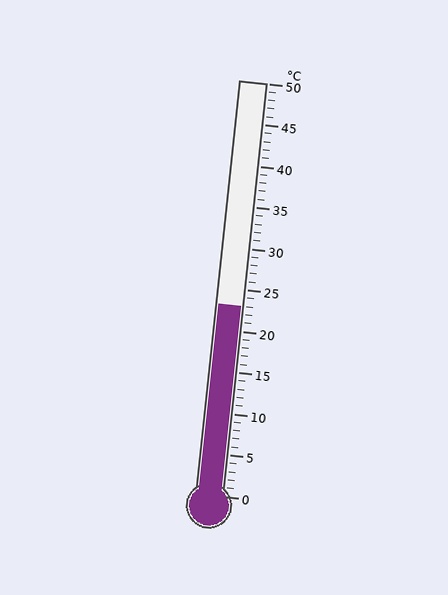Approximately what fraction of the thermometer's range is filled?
The thermometer is filled to approximately 45% of its range.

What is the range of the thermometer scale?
The thermometer scale ranges from 0°C to 50°C.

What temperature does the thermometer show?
The thermometer shows approximately 23°C.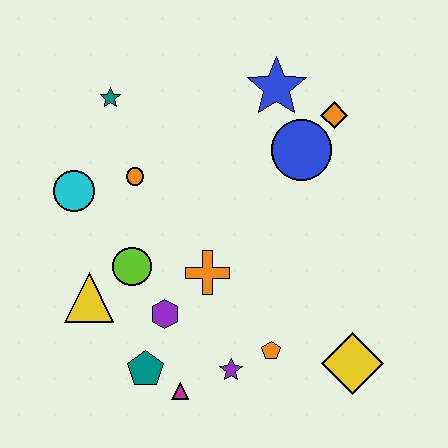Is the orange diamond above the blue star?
No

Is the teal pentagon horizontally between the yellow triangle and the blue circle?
Yes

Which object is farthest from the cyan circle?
The yellow diamond is farthest from the cyan circle.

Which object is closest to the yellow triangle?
The lime circle is closest to the yellow triangle.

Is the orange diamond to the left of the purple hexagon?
No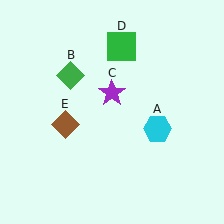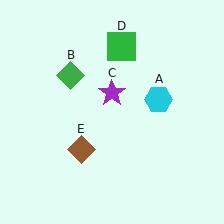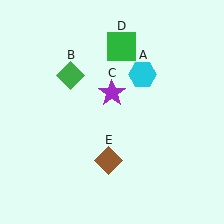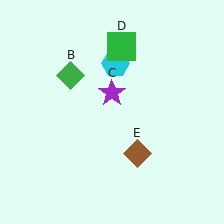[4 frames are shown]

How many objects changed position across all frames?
2 objects changed position: cyan hexagon (object A), brown diamond (object E).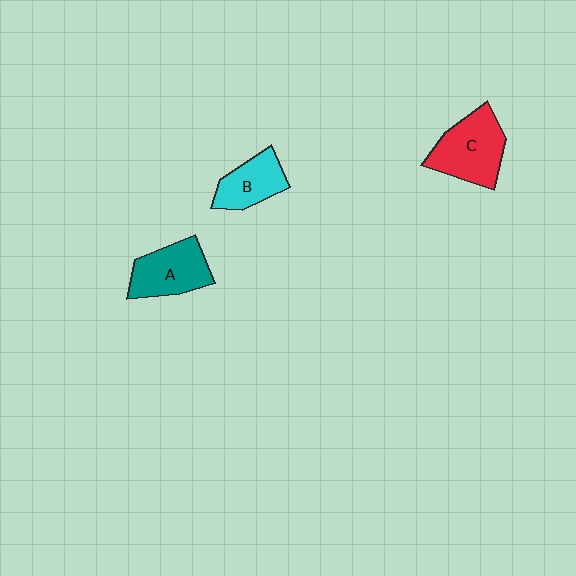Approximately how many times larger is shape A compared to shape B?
Approximately 1.3 times.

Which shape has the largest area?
Shape C (red).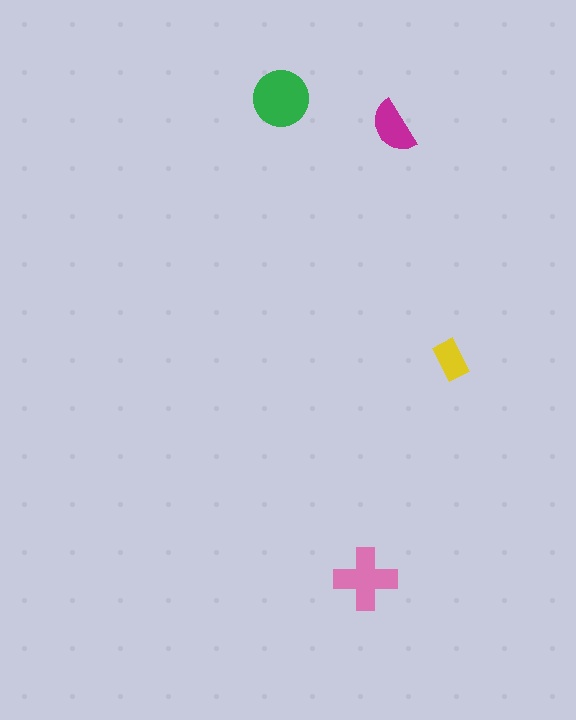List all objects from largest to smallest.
The green circle, the pink cross, the magenta semicircle, the yellow rectangle.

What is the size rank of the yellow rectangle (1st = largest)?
4th.